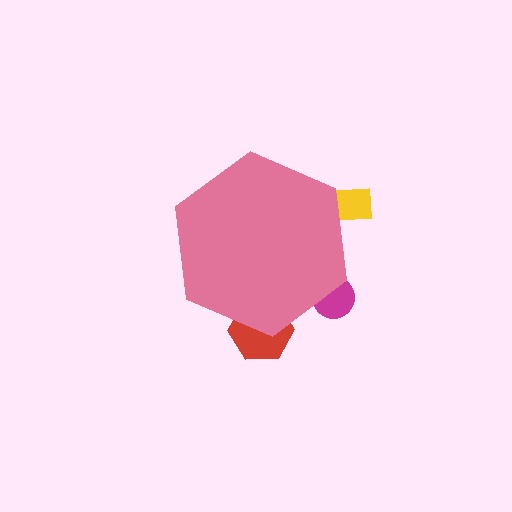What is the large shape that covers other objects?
A pink hexagon.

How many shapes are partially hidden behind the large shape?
3 shapes are partially hidden.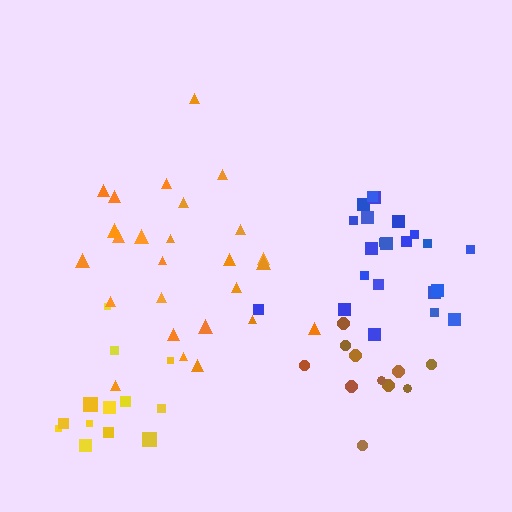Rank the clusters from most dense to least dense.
brown, blue, yellow, orange.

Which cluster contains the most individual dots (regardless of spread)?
Orange (27).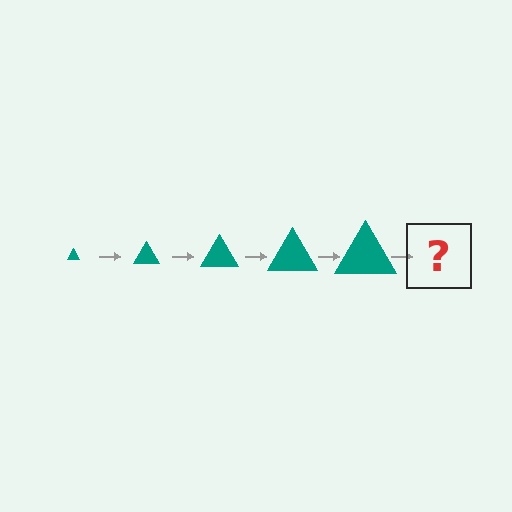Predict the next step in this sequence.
The next step is a teal triangle, larger than the previous one.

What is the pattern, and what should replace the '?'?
The pattern is that the triangle gets progressively larger each step. The '?' should be a teal triangle, larger than the previous one.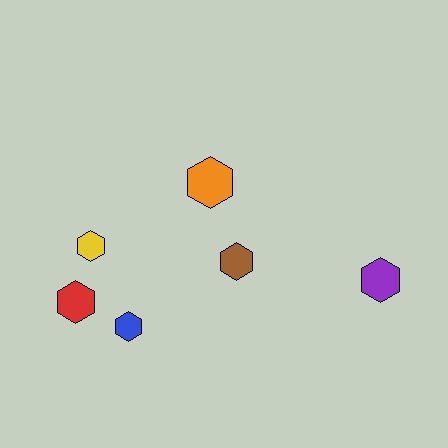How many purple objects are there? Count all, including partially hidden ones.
There is 1 purple object.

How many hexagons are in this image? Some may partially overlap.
There are 6 hexagons.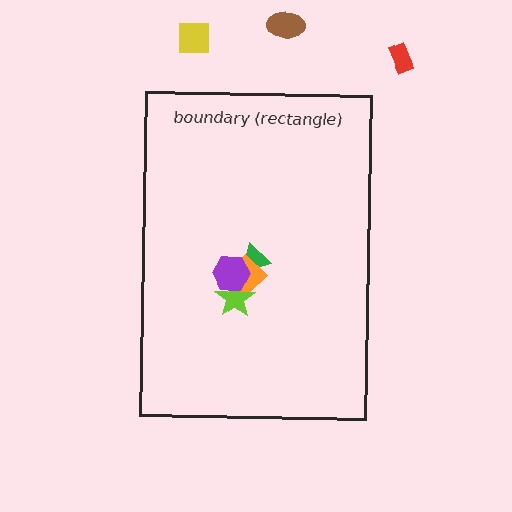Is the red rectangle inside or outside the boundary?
Outside.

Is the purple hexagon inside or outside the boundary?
Inside.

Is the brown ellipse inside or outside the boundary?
Outside.